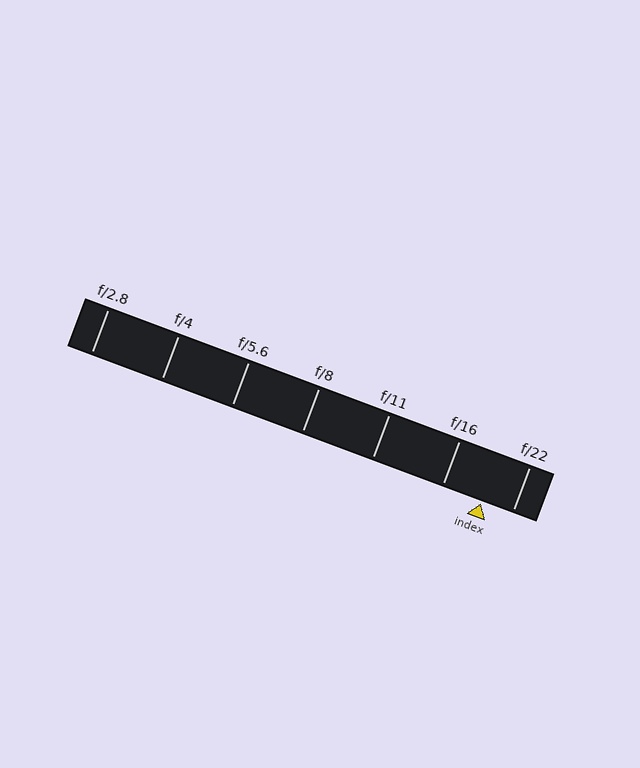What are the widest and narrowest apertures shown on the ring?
The widest aperture shown is f/2.8 and the narrowest is f/22.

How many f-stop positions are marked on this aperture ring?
There are 7 f-stop positions marked.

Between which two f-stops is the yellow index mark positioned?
The index mark is between f/16 and f/22.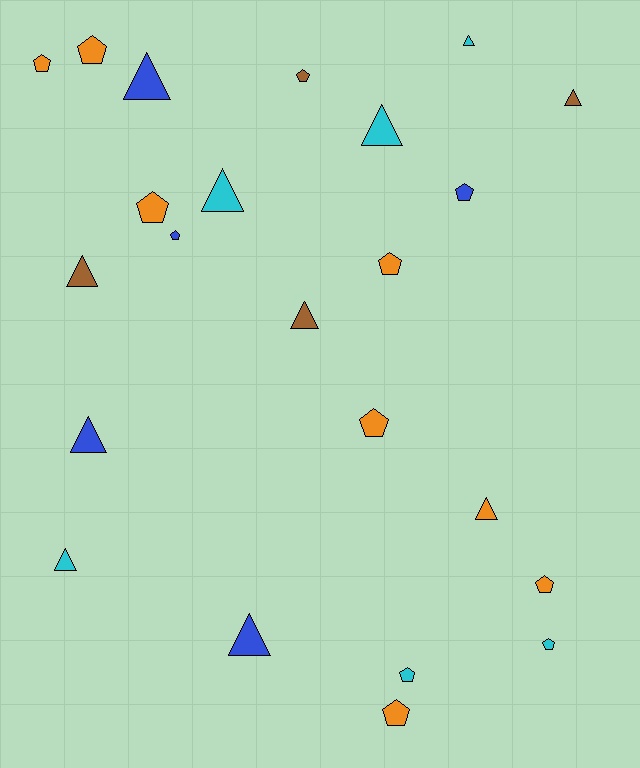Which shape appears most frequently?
Pentagon, with 12 objects.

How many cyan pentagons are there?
There are 2 cyan pentagons.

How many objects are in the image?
There are 23 objects.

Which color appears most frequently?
Orange, with 8 objects.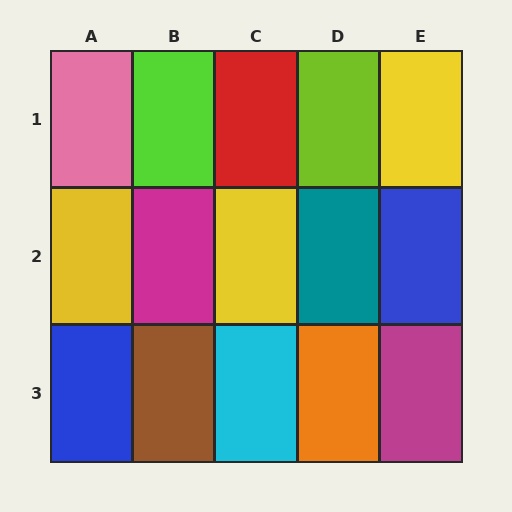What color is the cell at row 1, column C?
Red.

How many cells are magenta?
2 cells are magenta.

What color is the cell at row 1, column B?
Lime.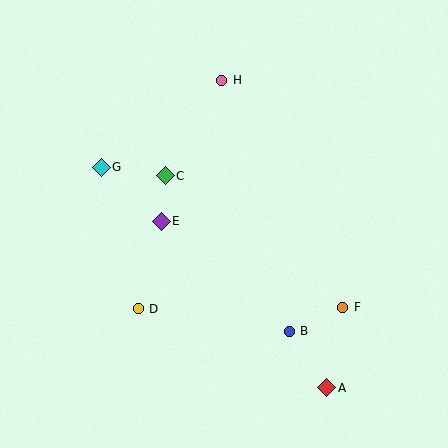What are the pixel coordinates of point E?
Point E is at (161, 221).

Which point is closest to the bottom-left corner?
Point D is closest to the bottom-left corner.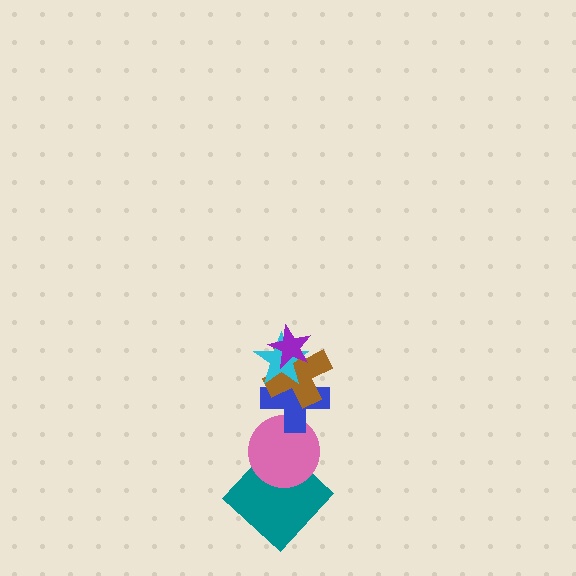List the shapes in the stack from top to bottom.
From top to bottom: the purple star, the cyan star, the brown cross, the blue cross, the pink circle, the teal diamond.